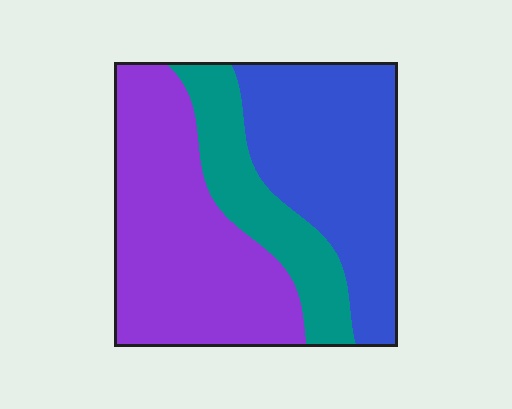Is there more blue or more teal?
Blue.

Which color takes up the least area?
Teal, at roughly 20%.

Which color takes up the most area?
Purple, at roughly 45%.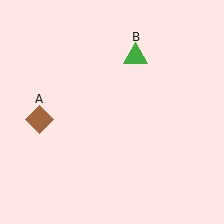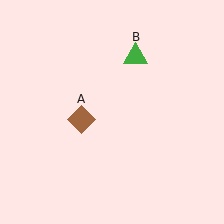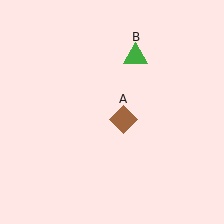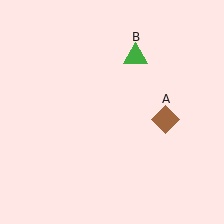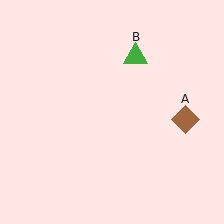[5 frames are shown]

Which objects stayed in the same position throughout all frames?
Green triangle (object B) remained stationary.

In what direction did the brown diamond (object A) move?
The brown diamond (object A) moved right.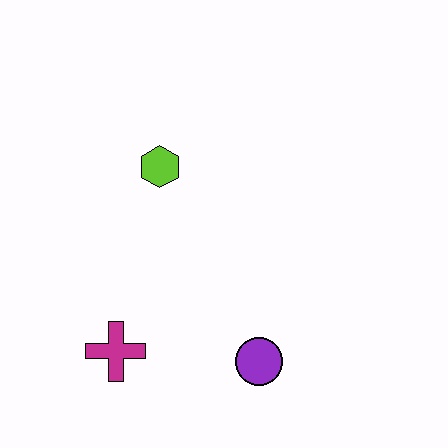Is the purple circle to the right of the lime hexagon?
Yes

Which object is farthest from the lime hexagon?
The purple circle is farthest from the lime hexagon.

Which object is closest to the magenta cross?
The purple circle is closest to the magenta cross.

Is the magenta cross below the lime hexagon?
Yes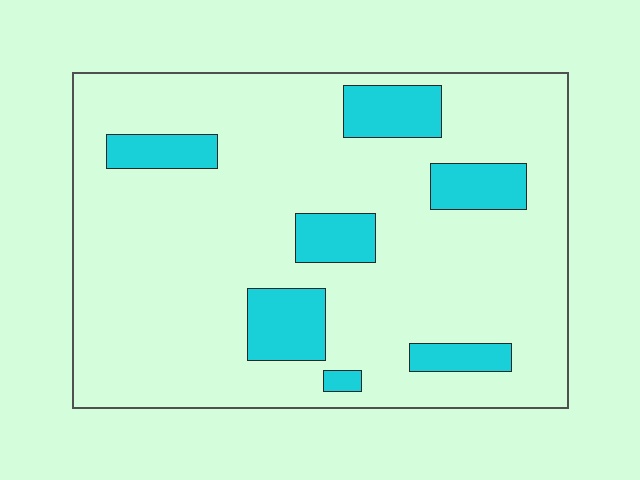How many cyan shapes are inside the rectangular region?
7.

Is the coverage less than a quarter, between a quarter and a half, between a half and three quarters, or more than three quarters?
Less than a quarter.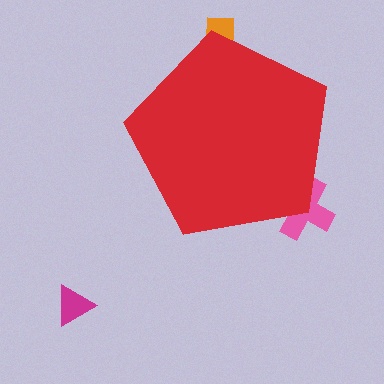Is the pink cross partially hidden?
Yes, the pink cross is partially hidden behind the red pentagon.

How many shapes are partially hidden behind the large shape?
2 shapes are partially hidden.